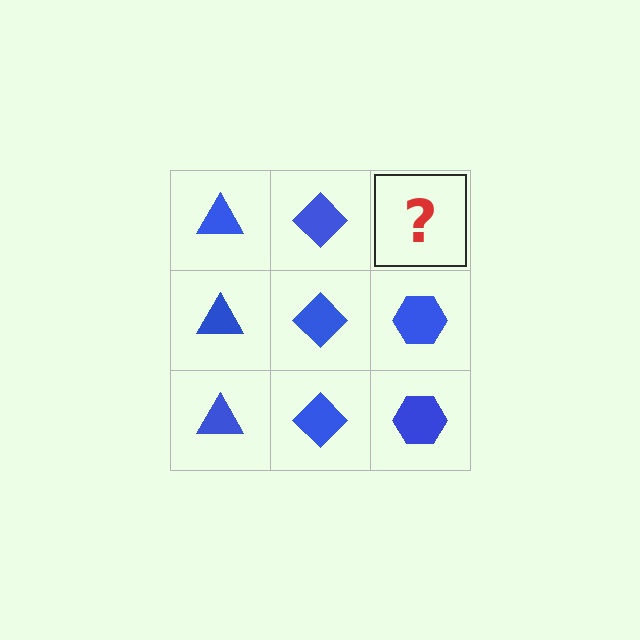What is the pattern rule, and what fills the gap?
The rule is that each column has a consistent shape. The gap should be filled with a blue hexagon.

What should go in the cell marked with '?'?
The missing cell should contain a blue hexagon.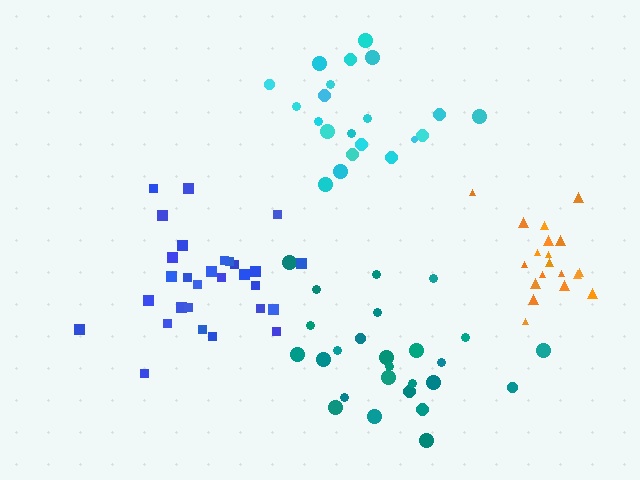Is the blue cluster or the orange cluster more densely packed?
Orange.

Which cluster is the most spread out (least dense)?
Cyan.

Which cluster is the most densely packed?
Orange.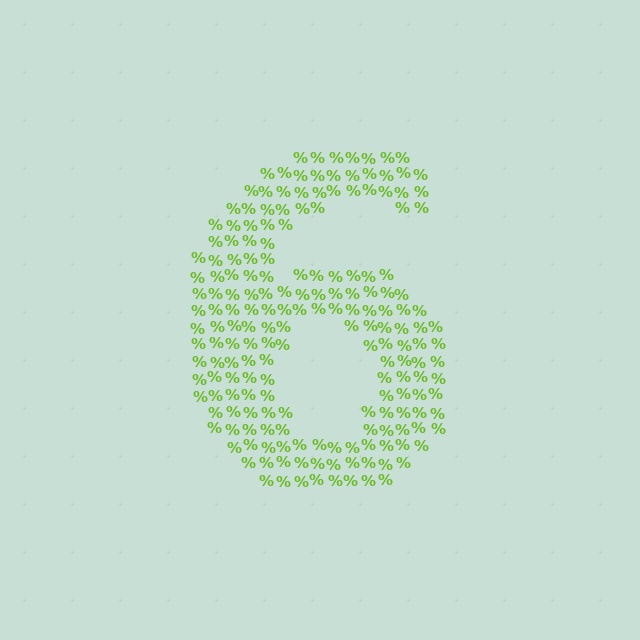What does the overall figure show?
The overall figure shows the digit 6.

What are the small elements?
The small elements are percent signs.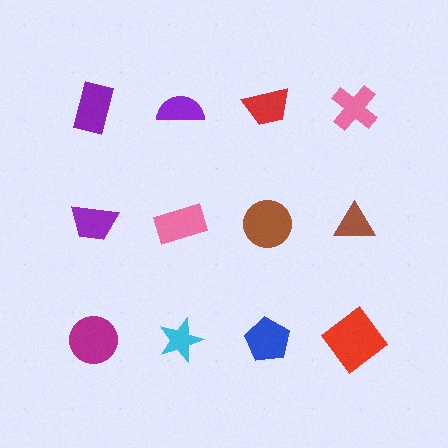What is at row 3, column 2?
A cyan star.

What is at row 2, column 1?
A purple trapezoid.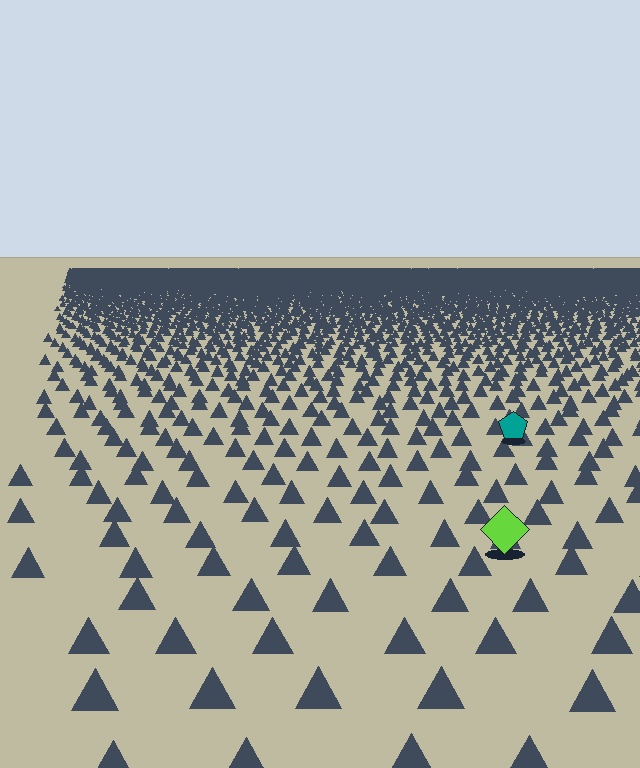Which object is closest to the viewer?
The lime diamond is closest. The texture marks near it are larger and more spread out.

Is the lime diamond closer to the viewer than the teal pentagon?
Yes. The lime diamond is closer — you can tell from the texture gradient: the ground texture is coarser near it.